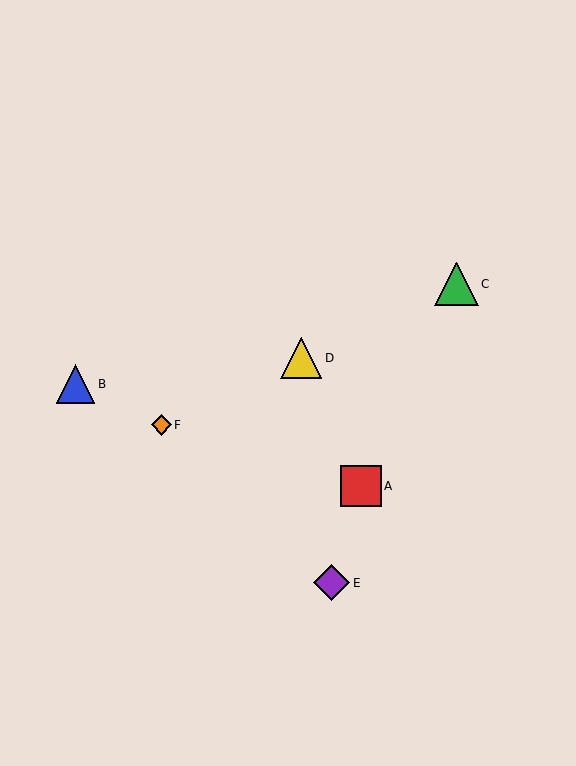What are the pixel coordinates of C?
Object C is at (457, 284).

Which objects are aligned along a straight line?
Objects C, D, F are aligned along a straight line.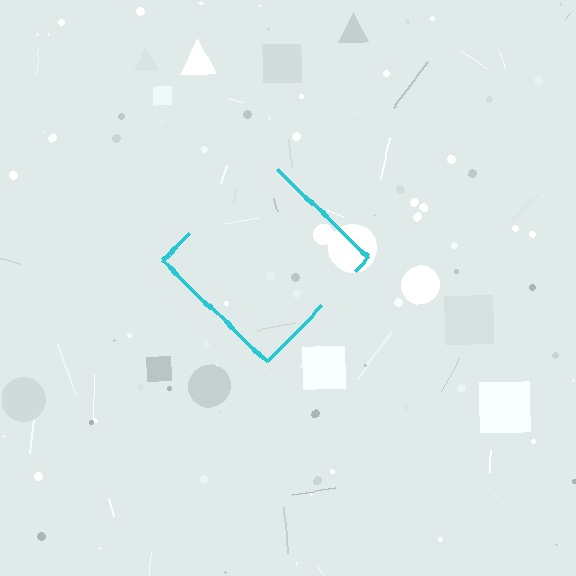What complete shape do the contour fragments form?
The contour fragments form a diamond.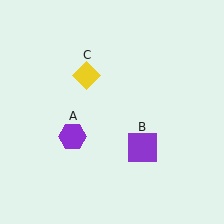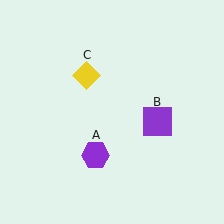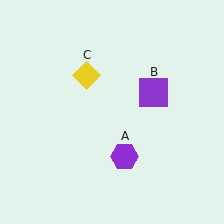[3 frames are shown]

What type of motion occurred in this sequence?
The purple hexagon (object A), purple square (object B) rotated counterclockwise around the center of the scene.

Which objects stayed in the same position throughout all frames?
Yellow diamond (object C) remained stationary.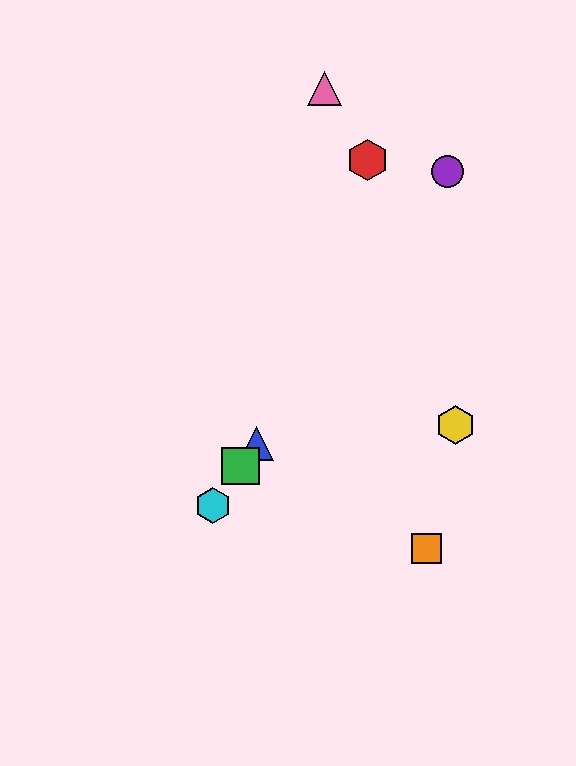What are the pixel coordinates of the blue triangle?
The blue triangle is at (256, 444).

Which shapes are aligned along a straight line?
The blue triangle, the green square, the purple circle, the cyan hexagon are aligned along a straight line.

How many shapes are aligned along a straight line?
4 shapes (the blue triangle, the green square, the purple circle, the cyan hexagon) are aligned along a straight line.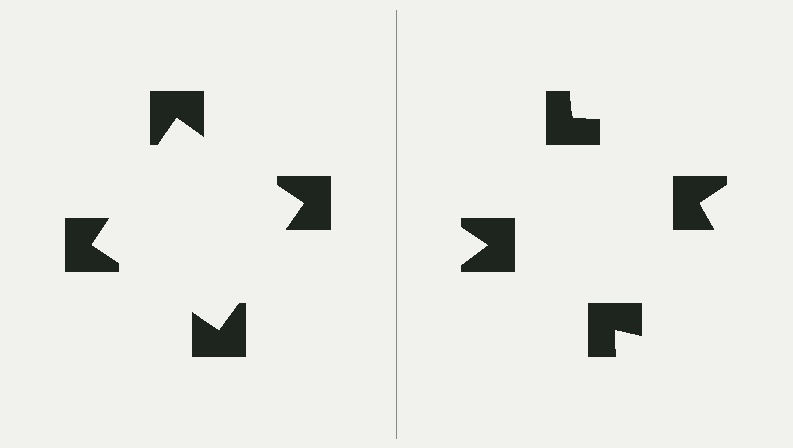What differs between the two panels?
The notched squares are positioned identically on both sides; only the wedge orientations differ. On the left they align to a square; on the right they are misaligned.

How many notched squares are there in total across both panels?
8 — 4 on each side.